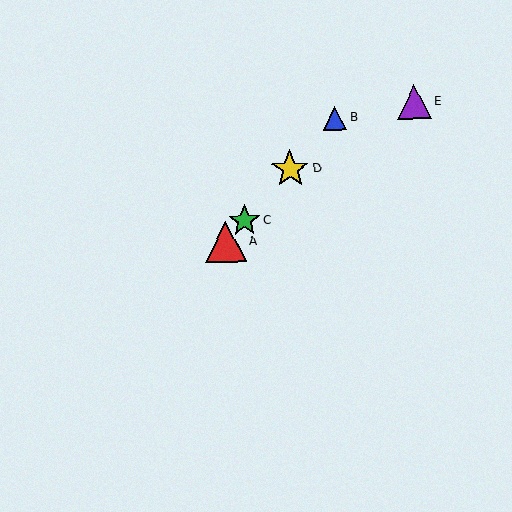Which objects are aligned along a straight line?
Objects A, B, C, D are aligned along a straight line.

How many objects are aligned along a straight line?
4 objects (A, B, C, D) are aligned along a straight line.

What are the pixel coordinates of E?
Object E is at (414, 102).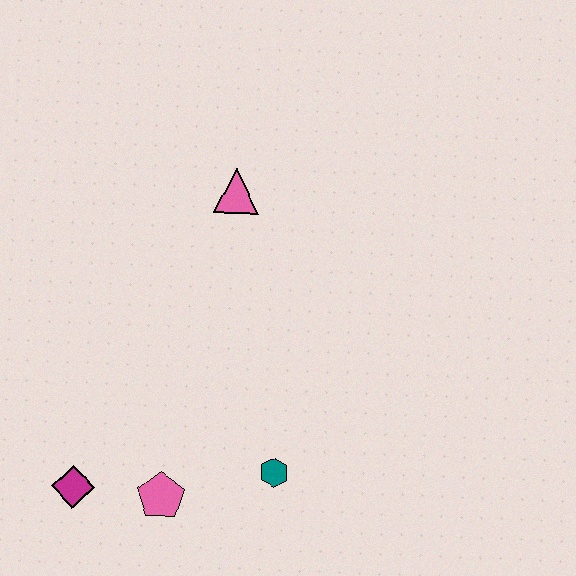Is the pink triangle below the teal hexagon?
No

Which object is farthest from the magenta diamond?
The pink triangle is farthest from the magenta diamond.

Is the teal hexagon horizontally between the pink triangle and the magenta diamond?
No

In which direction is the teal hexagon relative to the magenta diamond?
The teal hexagon is to the right of the magenta diamond.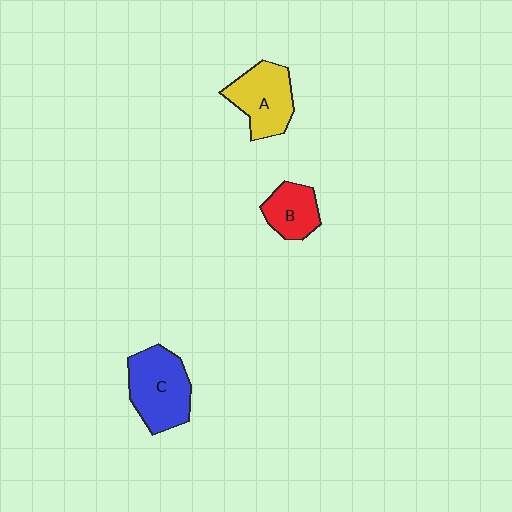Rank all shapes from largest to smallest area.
From largest to smallest: C (blue), A (yellow), B (red).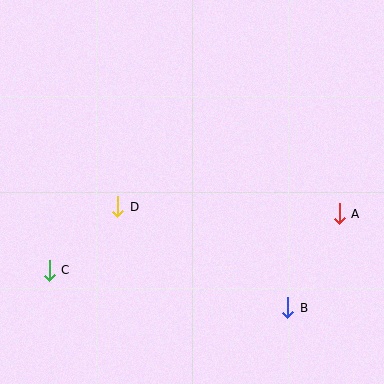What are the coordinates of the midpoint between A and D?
The midpoint between A and D is at (228, 210).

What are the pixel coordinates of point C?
Point C is at (49, 270).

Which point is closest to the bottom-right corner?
Point B is closest to the bottom-right corner.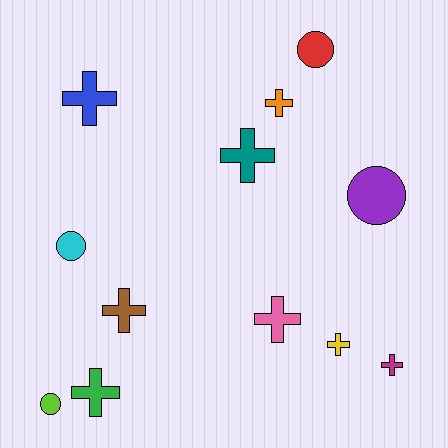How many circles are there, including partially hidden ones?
There are 4 circles.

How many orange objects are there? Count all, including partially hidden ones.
There is 1 orange object.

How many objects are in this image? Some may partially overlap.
There are 12 objects.